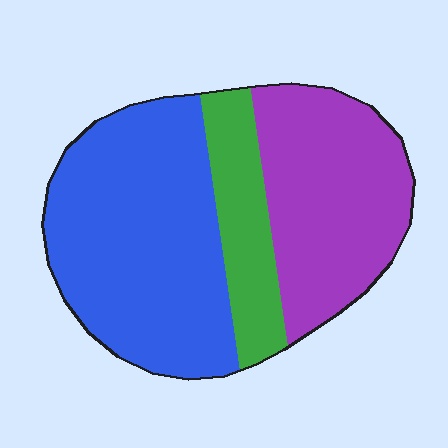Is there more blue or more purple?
Blue.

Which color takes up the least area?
Green, at roughly 15%.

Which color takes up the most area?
Blue, at roughly 50%.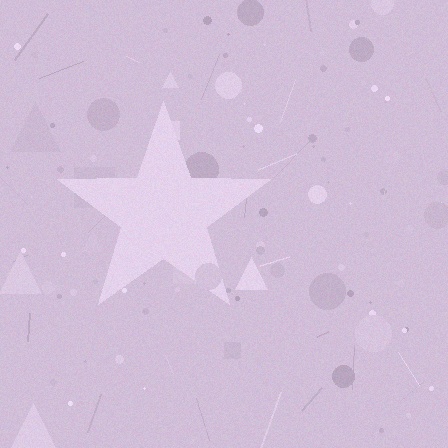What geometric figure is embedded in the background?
A star is embedded in the background.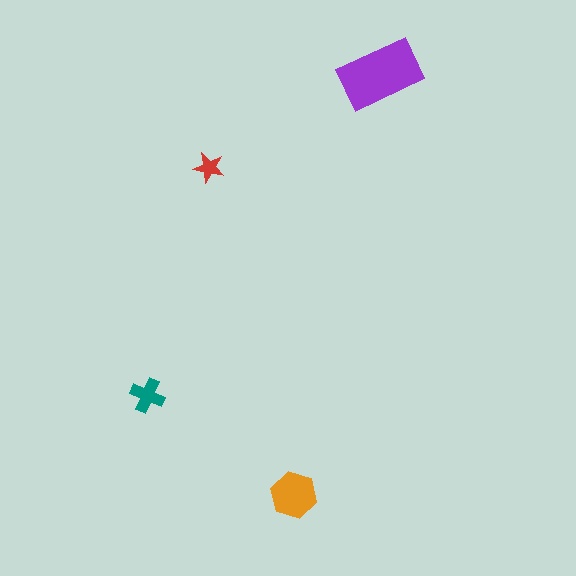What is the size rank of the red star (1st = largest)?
4th.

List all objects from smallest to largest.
The red star, the teal cross, the orange hexagon, the purple rectangle.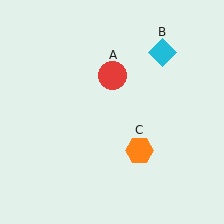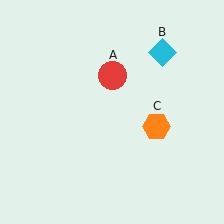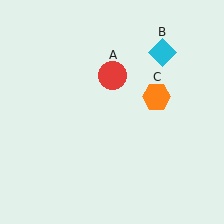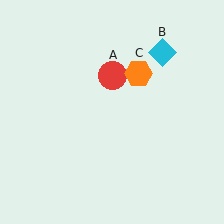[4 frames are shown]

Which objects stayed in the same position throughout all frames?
Red circle (object A) and cyan diamond (object B) remained stationary.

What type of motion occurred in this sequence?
The orange hexagon (object C) rotated counterclockwise around the center of the scene.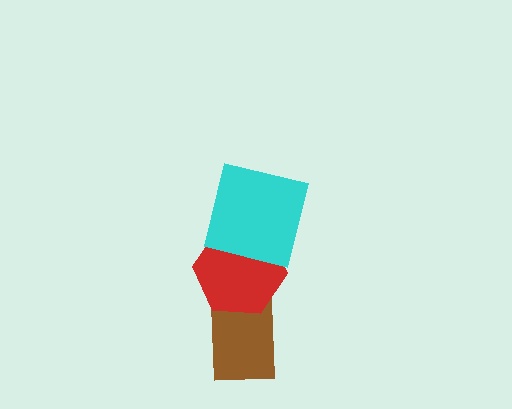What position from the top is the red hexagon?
The red hexagon is 2nd from the top.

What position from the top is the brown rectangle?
The brown rectangle is 3rd from the top.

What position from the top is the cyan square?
The cyan square is 1st from the top.